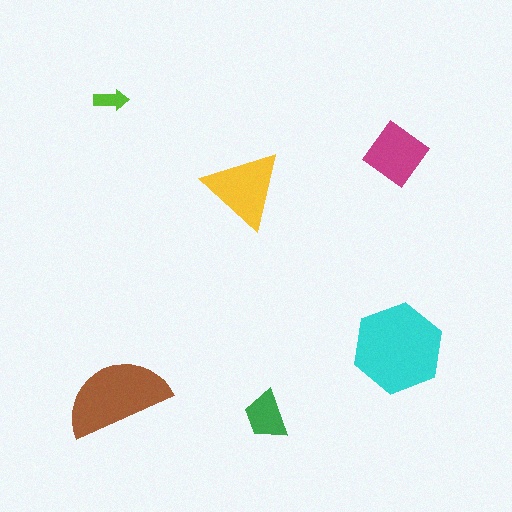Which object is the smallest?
The lime arrow.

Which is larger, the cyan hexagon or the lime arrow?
The cyan hexagon.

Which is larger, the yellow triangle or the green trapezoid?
The yellow triangle.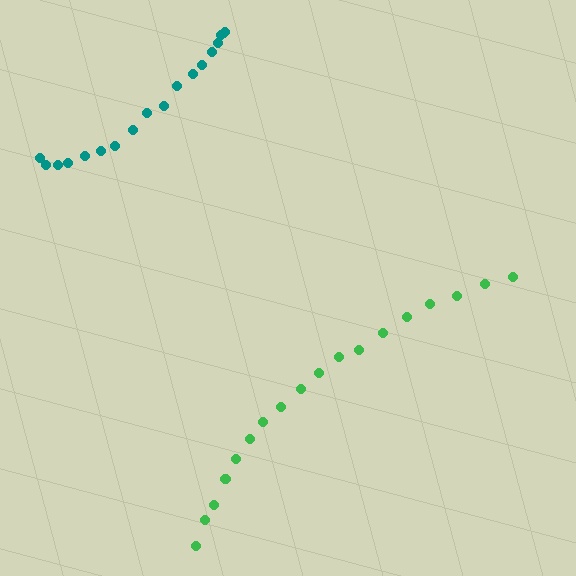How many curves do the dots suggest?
There are 2 distinct paths.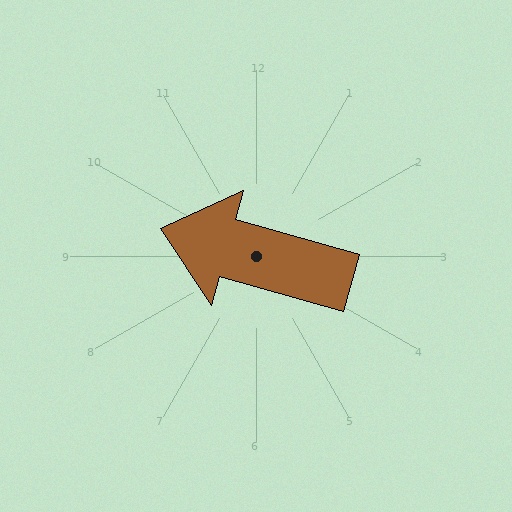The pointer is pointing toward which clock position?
Roughly 10 o'clock.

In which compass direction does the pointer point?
West.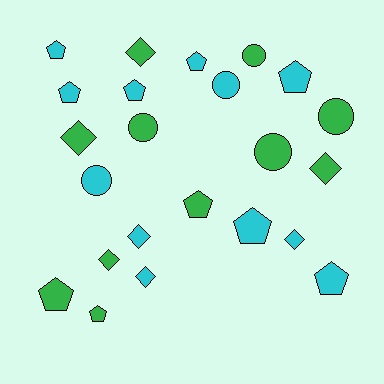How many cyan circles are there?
There are 2 cyan circles.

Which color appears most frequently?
Cyan, with 12 objects.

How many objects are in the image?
There are 23 objects.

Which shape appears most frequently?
Pentagon, with 10 objects.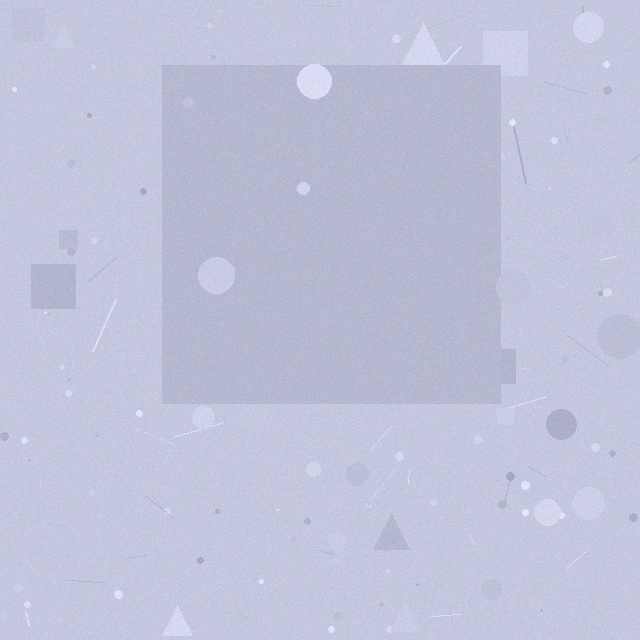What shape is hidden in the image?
A square is hidden in the image.